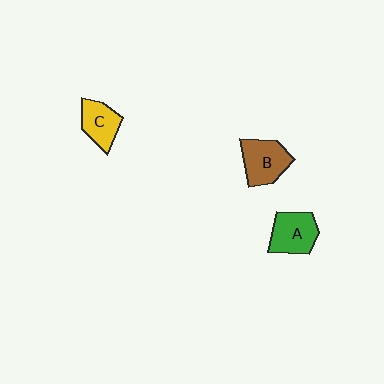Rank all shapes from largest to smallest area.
From largest to smallest: B (brown), A (green), C (yellow).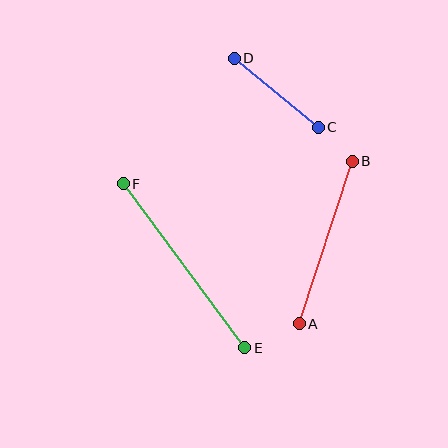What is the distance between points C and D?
The distance is approximately 109 pixels.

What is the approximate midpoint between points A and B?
The midpoint is at approximately (326, 243) pixels.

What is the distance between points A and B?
The distance is approximately 171 pixels.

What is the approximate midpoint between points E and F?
The midpoint is at approximately (184, 266) pixels.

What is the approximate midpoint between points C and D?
The midpoint is at approximately (276, 93) pixels.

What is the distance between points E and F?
The distance is approximately 204 pixels.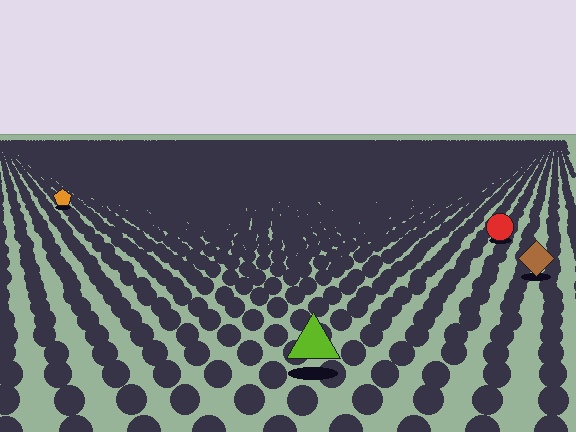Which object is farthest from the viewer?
The orange pentagon is farthest from the viewer. It appears smaller and the ground texture around it is denser.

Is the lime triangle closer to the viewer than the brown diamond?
Yes. The lime triangle is closer — you can tell from the texture gradient: the ground texture is coarser near it.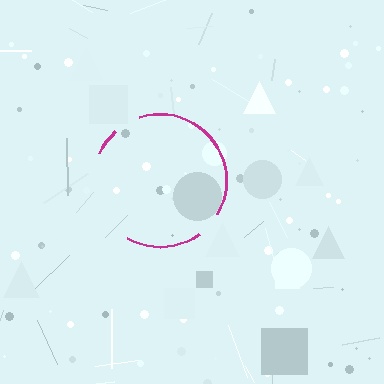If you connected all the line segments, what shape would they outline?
They would outline a circle.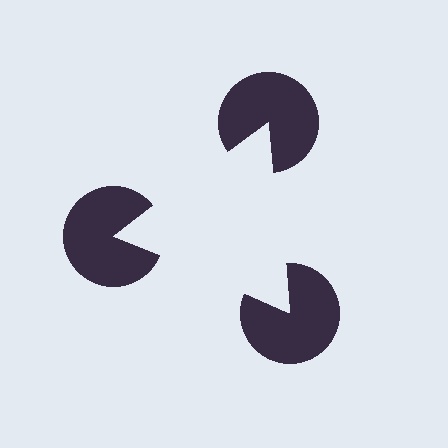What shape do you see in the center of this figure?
An illusory triangle — its edges are inferred from the aligned wedge cuts in the pac-man discs, not physically drawn.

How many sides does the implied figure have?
3 sides.